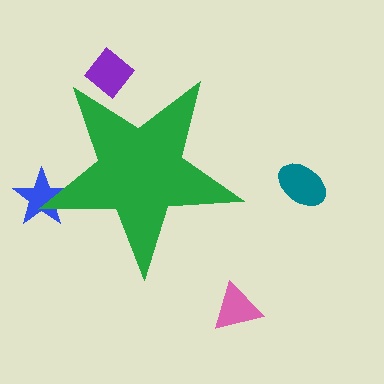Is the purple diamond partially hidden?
Yes, the purple diamond is partially hidden behind the green star.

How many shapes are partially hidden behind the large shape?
2 shapes are partially hidden.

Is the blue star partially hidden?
Yes, the blue star is partially hidden behind the green star.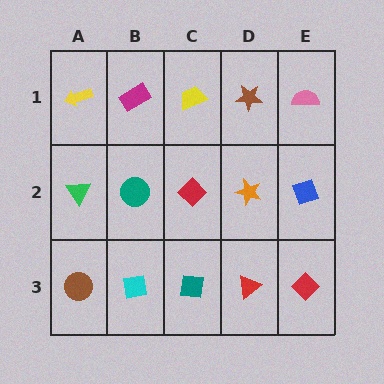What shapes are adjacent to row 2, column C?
A yellow trapezoid (row 1, column C), a teal square (row 3, column C), a teal circle (row 2, column B), an orange star (row 2, column D).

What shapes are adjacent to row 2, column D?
A brown star (row 1, column D), a red triangle (row 3, column D), a red diamond (row 2, column C), a blue diamond (row 2, column E).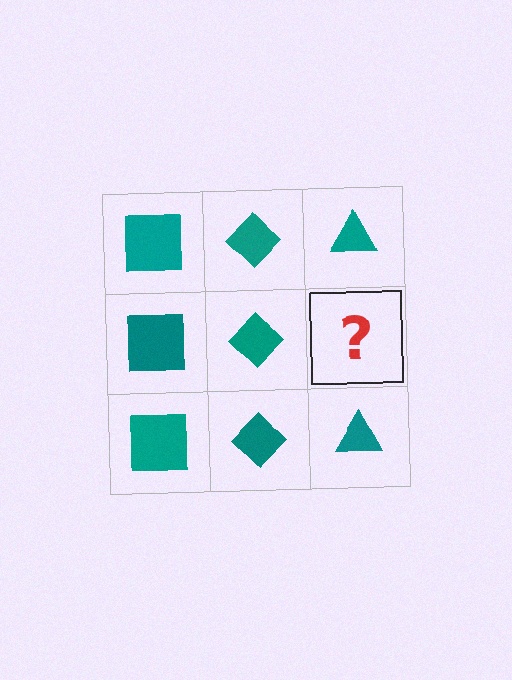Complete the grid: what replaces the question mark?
The question mark should be replaced with a teal triangle.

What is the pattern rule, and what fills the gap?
The rule is that each column has a consistent shape. The gap should be filled with a teal triangle.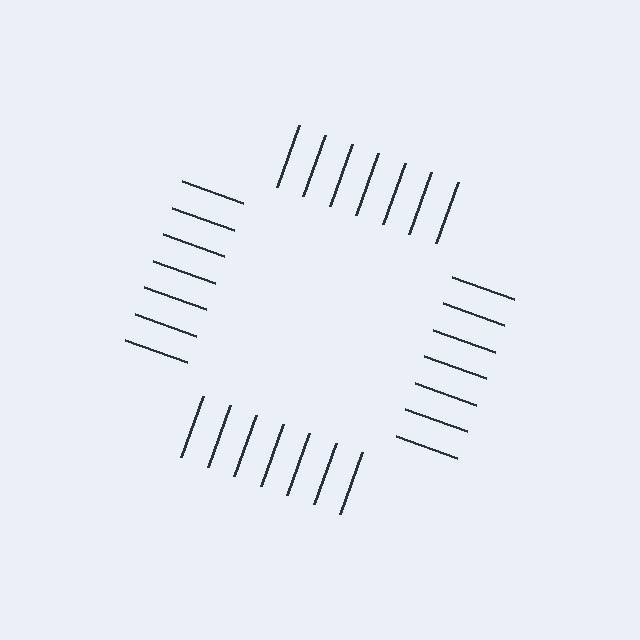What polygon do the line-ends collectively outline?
An illusory square — the line segments terminate on its edges but no continuous stroke is drawn.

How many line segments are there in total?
28 — 7 along each of the 4 edges.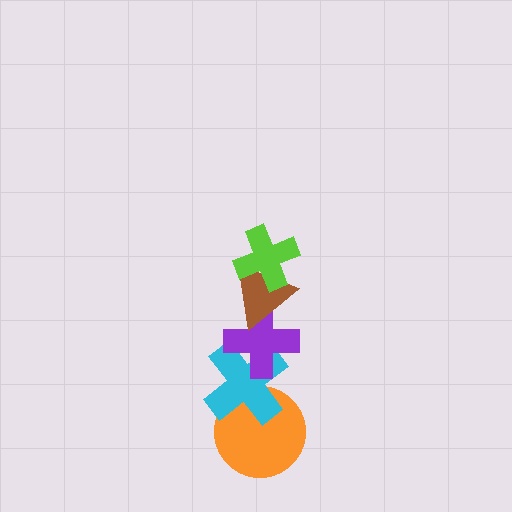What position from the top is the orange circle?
The orange circle is 5th from the top.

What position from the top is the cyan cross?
The cyan cross is 4th from the top.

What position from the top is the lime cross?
The lime cross is 1st from the top.